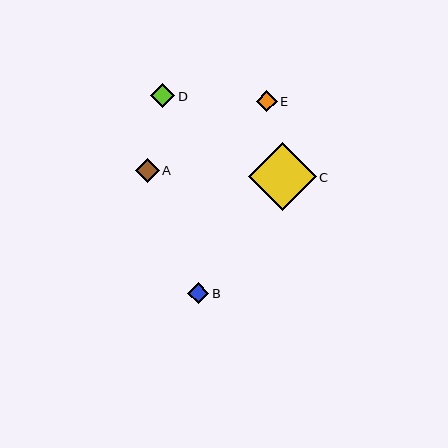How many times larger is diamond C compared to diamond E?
Diamond C is approximately 3.2 times the size of diamond E.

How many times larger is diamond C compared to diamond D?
Diamond C is approximately 2.8 times the size of diamond D.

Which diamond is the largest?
Diamond C is the largest with a size of approximately 68 pixels.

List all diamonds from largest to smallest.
From largest to smallest: C, D, A, E, B.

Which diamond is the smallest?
Diamond B is the smallest with a size of approximately 21 pixels.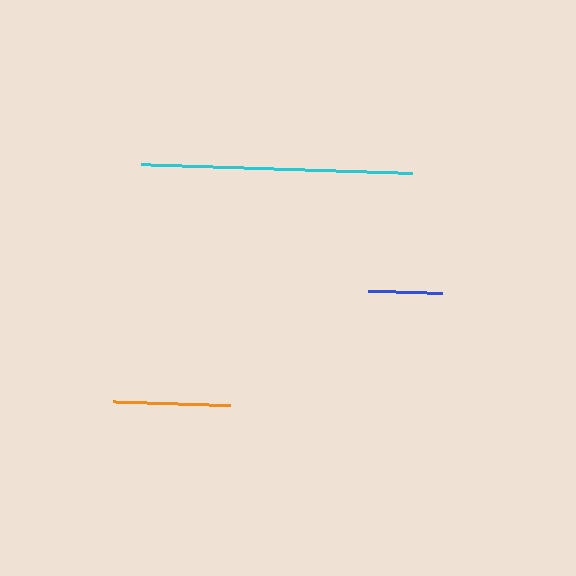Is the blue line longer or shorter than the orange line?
The orange line is longer than the blue line.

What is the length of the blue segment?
The blue segment is approximately 74 pixels long.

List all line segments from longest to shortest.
From longest to shortest: cyan, orange, blue.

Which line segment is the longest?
The cyan line is the longest at approximately 270 pixels.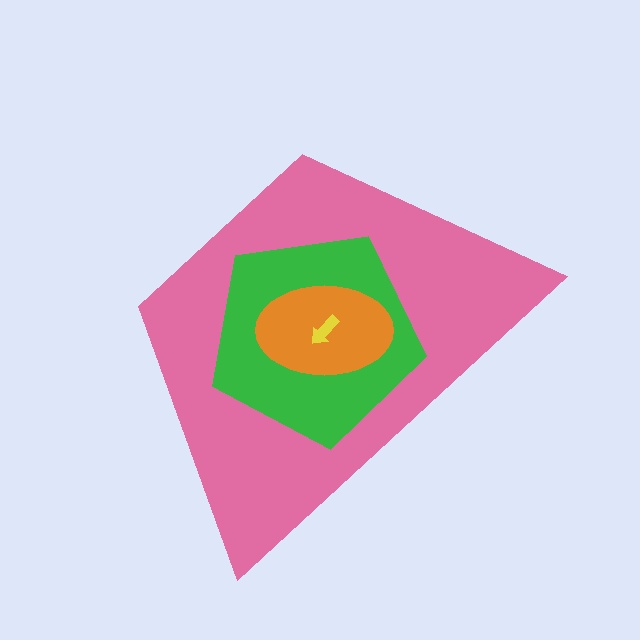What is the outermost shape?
The pink trapezoid.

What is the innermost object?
The yellow arrow.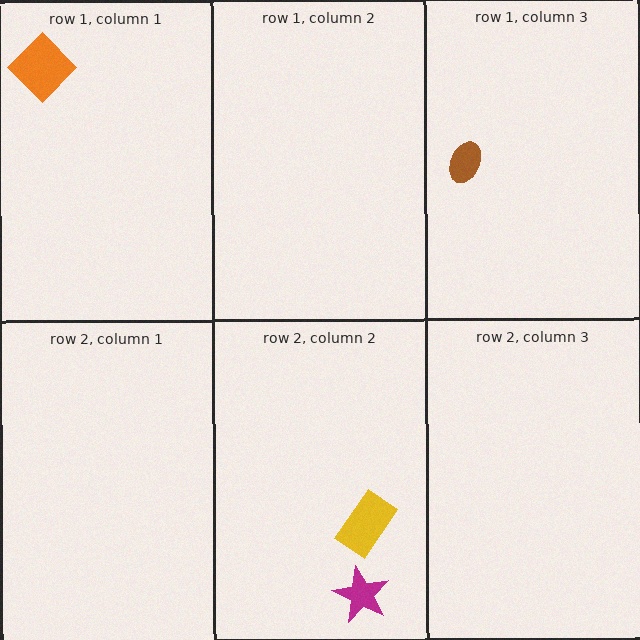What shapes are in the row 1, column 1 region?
The orange diamond.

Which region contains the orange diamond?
The row 1, column 1 region.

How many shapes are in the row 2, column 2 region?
2.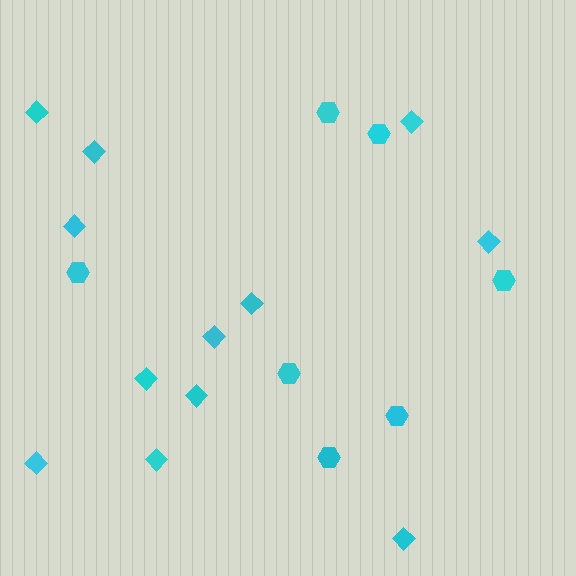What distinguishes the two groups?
There are 2 groups: one group of hexagons (7) and one group of diamonds (12).